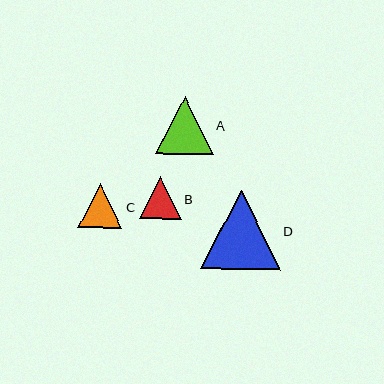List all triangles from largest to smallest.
From largest to smallest: D, A, C, B.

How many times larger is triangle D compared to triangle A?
Triangle D is approximately 1.4 times the size of triangle A.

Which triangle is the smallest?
Triangle B is the smallest with a size of approximately 42 pixels.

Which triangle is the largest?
Triangle D is the largest with a size of approximately 80 pixels.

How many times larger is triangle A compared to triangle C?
Triangle A is approximately 1.3 times the size of triangle C.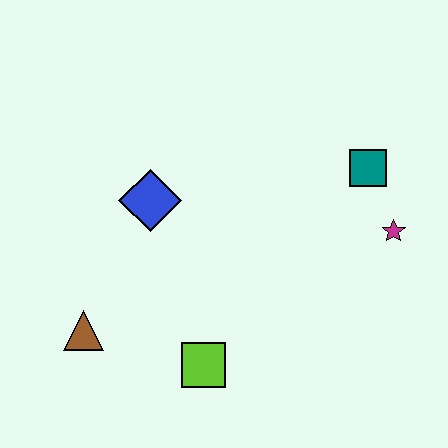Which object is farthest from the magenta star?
The brown triangle is farthest from the magenta star.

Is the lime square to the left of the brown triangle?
No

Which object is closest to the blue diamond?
The brown triangle is closest to the blue diamond.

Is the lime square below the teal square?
Yes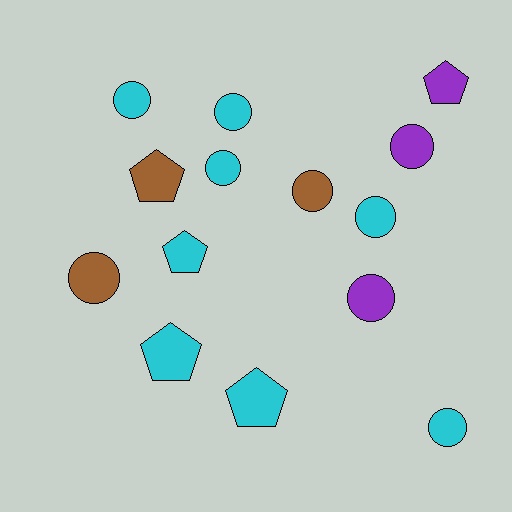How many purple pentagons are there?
There is 1 purple pentagon.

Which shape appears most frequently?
Circle, with 9 objects.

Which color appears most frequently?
Cyan, with 8 objects.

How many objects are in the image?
There are 14 objects.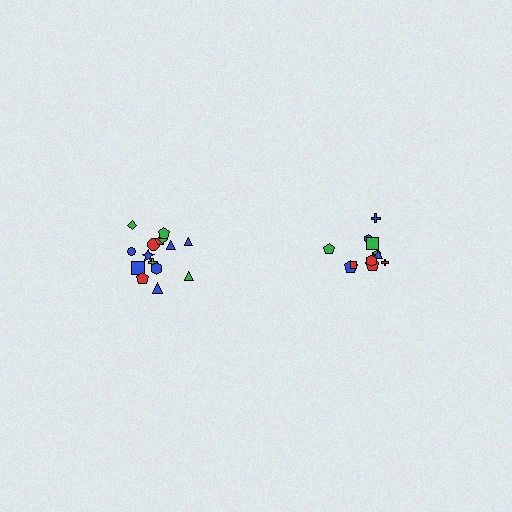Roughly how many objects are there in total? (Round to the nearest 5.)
Roughly 25 objects in total.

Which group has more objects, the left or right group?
The left group.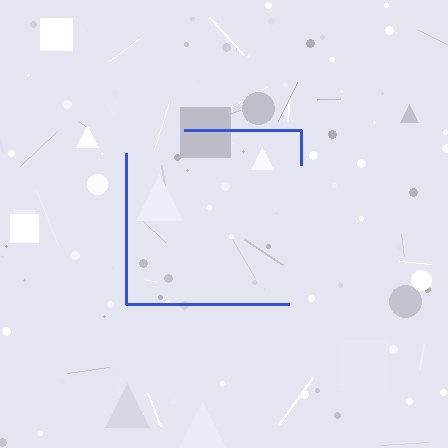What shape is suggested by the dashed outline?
The dashed outline suggests a square.